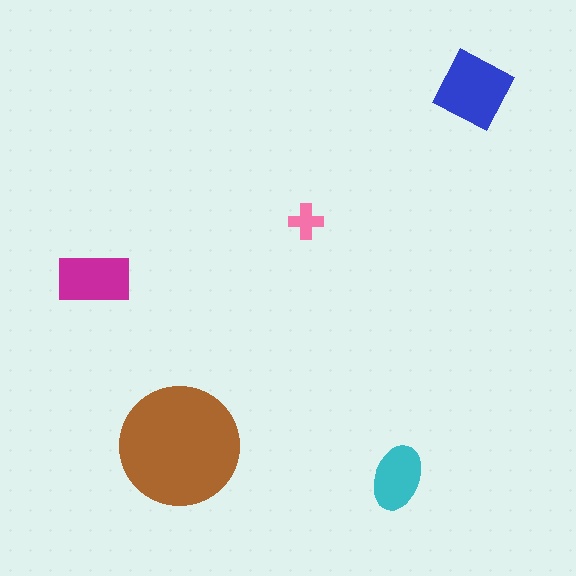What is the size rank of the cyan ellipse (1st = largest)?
4th.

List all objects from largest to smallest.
The brown circle, the blue square, the magenta rectangle, the cyan ellipse, the pink cross.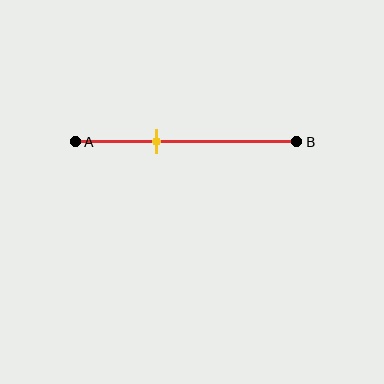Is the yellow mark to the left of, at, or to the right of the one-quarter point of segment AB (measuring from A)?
The yellow mark is to the right of the one-quarter point of segment AB.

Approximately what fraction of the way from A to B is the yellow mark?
The yellow mark is approximately 35% of the way from A to B.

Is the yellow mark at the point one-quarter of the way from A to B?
No, the mark is at about 35% from A, not at the 25% one-quarter point.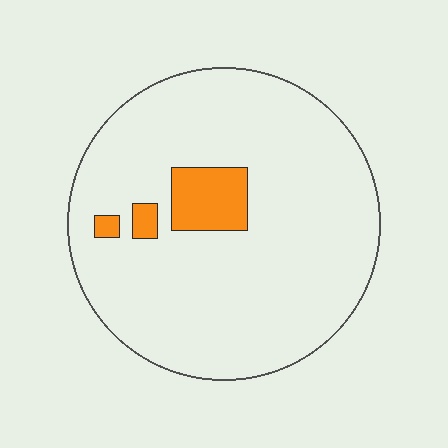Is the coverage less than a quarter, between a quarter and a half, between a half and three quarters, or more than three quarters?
Less than a quarter.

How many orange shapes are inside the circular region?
3.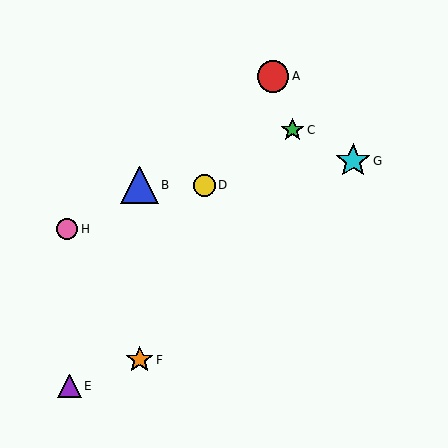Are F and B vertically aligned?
Yes, both are at x≈140.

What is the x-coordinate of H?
Object H is at x≈67.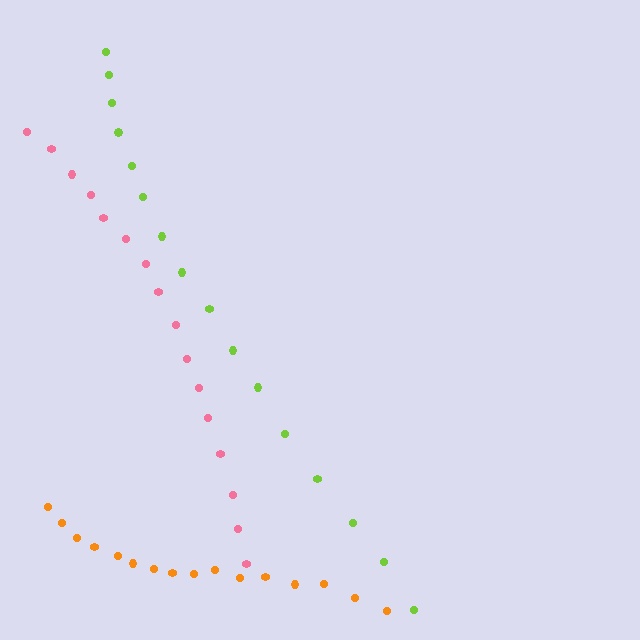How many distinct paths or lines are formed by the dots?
There are 3 distinct paths.